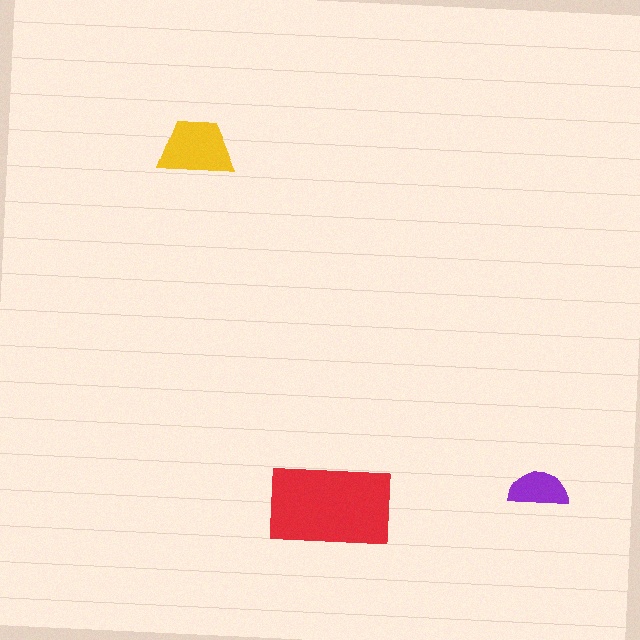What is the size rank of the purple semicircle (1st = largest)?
3rd.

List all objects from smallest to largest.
The purple semicircle, the yellow trapezoid, the red rectangle.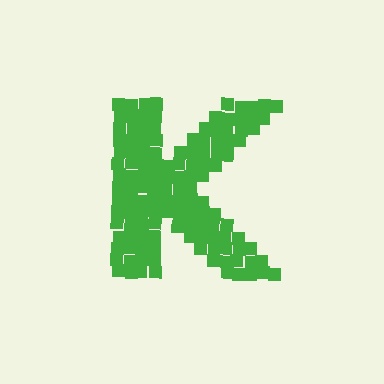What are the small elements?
The small elements are squares.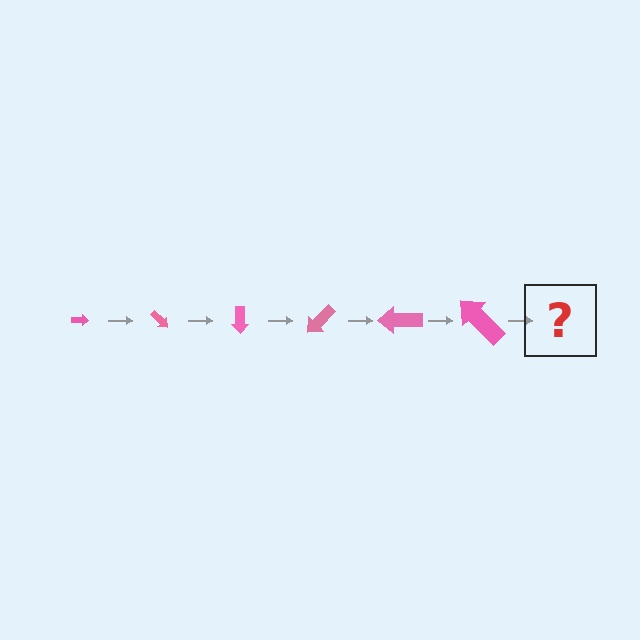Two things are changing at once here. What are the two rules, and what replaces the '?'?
The two rules are that the arrow grows larger each step and it rotates 45 degrees each step. The '?' should be an arrow, larger than the previous one and rotated 270 degrees from the start.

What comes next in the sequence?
The next element should be an arrow, larger than the previous one and rotated 270 degrees from the start.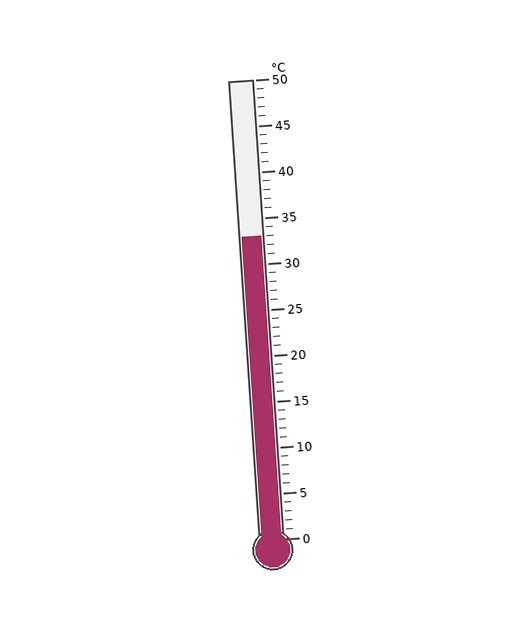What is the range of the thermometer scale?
The thermometer scale ranges from 0°C to 50°C.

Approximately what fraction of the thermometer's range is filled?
The thermometer is filled to approximately 65% of its range.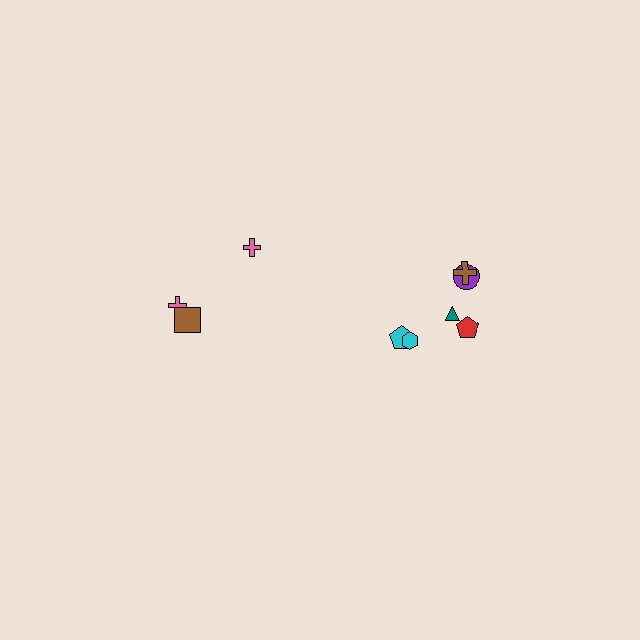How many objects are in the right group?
There are 6 objects.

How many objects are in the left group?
There are 3 objects.